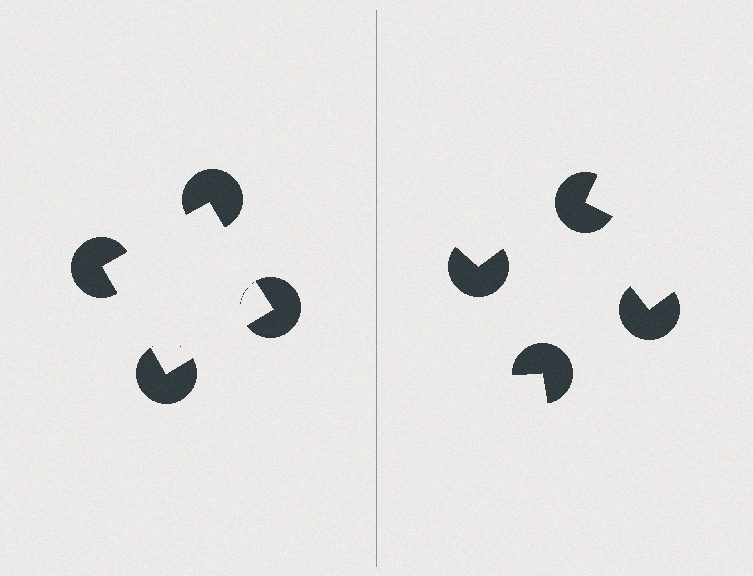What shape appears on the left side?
An illusory square.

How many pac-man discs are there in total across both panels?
8 — 4 on each side.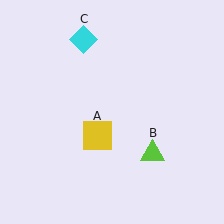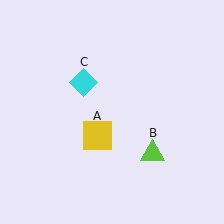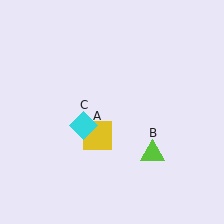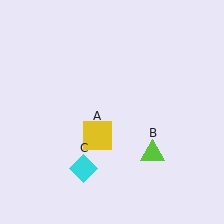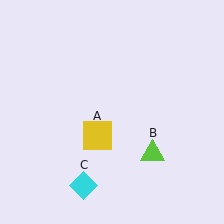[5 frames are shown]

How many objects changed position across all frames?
1 object changed position: cyan diamond (object C).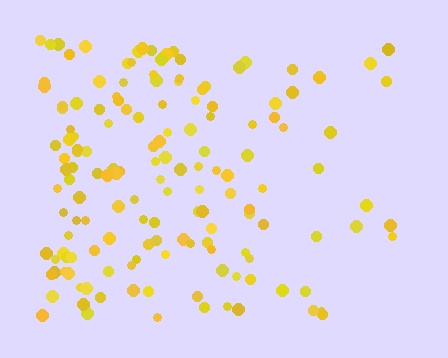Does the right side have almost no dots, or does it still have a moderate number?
Still a moderate number, just noticeably fewer than the left.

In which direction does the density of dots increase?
From right to left, with the left side densest.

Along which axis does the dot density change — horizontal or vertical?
Horizontal.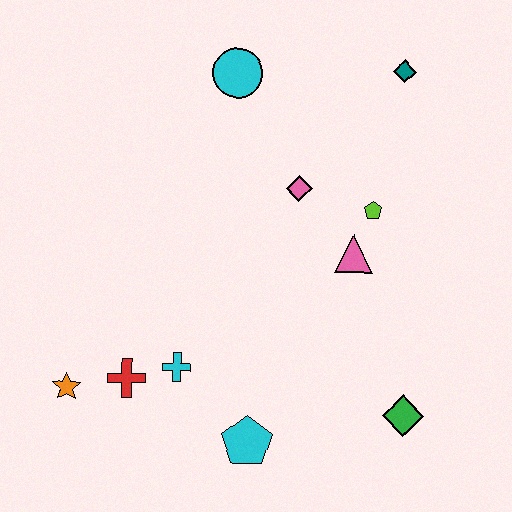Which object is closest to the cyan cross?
The red cross is closest to the cyan cross.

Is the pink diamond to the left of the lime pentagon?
Yes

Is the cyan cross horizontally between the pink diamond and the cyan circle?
No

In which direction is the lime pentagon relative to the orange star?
The lime pentagon is to the right of the orange star.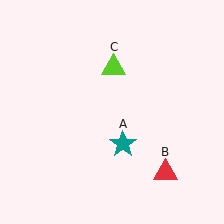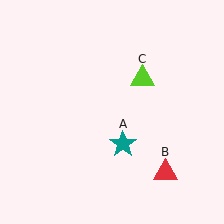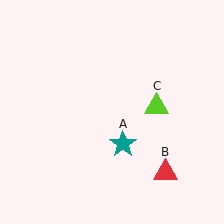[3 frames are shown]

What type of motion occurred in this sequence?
The lime triangle (object C) rotated clockwise around the center of the scene.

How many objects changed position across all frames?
1 object changed position: lime triangle (object C).